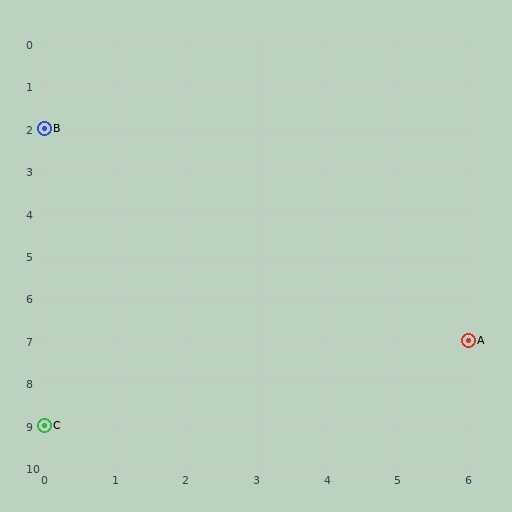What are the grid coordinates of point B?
Point B is at grid coordinates (0, 2).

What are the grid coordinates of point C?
Point C is at grid coordinates (0, 9).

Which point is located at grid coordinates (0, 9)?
Point C is at (0, 9).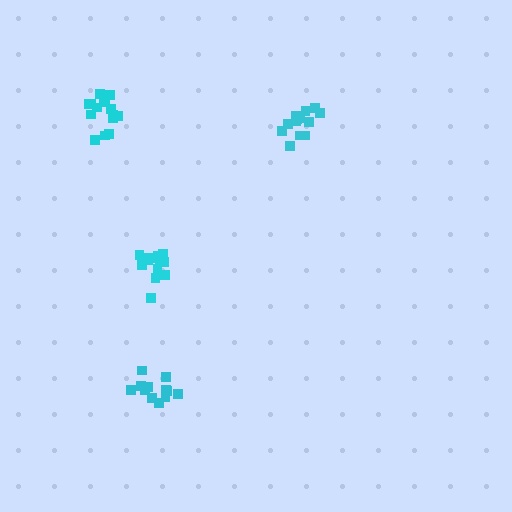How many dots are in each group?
Group 1: 15 dots, Group 2: 15 dots, Group 3: 12 dots, Group 4: 13 dots (55 total).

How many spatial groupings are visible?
There are 4 spatial groupings.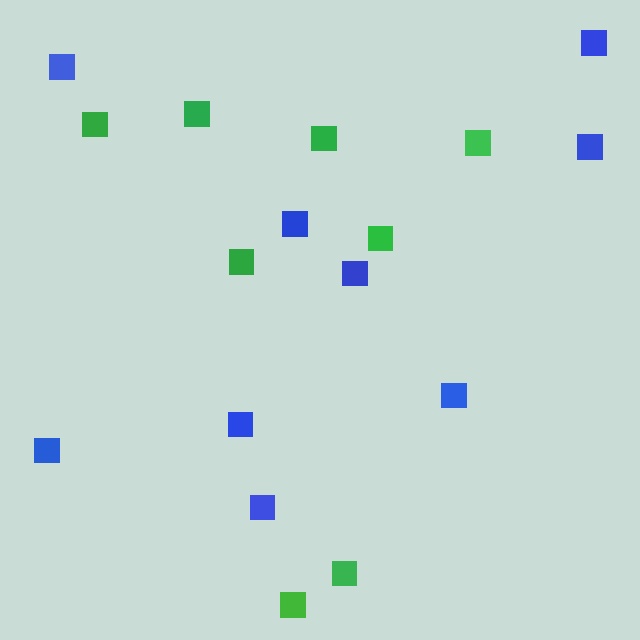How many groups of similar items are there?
There are 2 groups: one group of green squares (8) and one group of blue squares (9).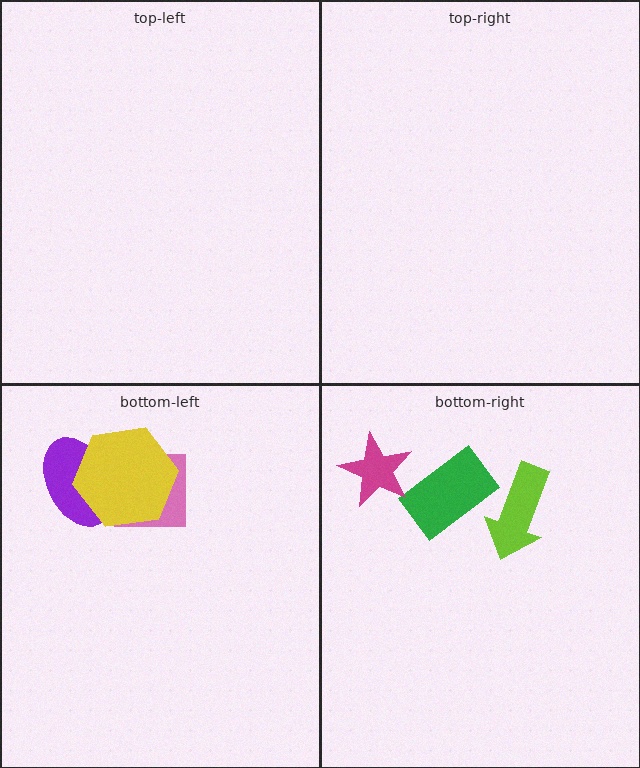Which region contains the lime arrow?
The bottom-right region.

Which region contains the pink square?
The bottom-left region.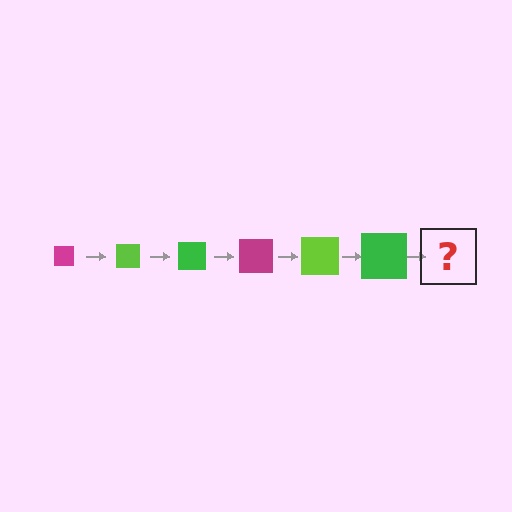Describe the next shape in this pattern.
It should be a magenta square, larger than the previous one.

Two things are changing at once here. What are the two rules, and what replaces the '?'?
The two rules are that the square grows larger each step and the color cycles through magenta, lime, and green. The '?' should be a magenta square, larger than the previous one.